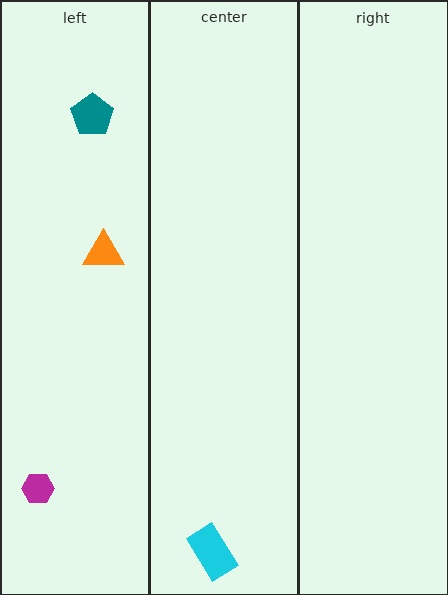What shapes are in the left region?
The orange triangle, the teal pentagon, the magenta hexagon.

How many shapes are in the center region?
1.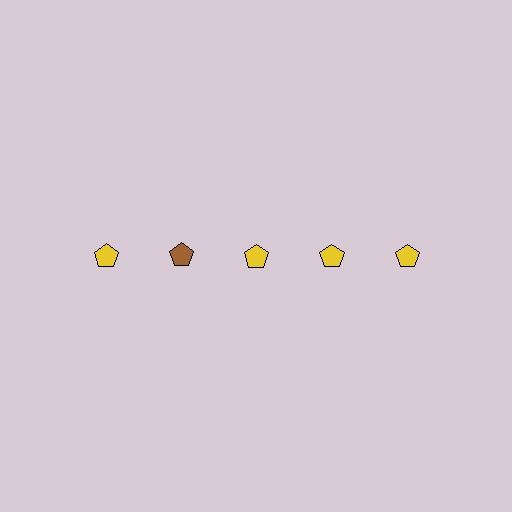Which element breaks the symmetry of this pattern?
The brown pentagon in the top row, second from left column breaks the symmetry. All other shapes are yellow pentagons.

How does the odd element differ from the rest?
It has a different color: brown instead of yellow.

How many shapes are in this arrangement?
There are 5 shapes arranged in a grid pattern.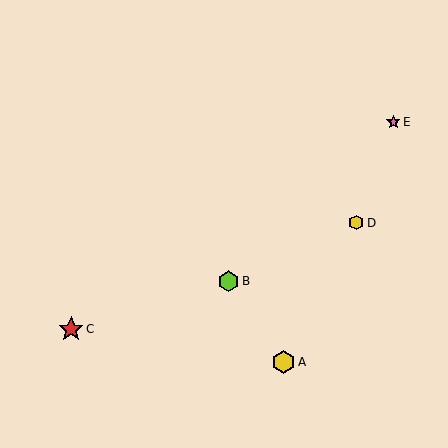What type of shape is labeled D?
Shape D is a yellow hexagon.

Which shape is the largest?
The red star (labeled C) is the largest.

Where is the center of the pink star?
The center of the pink star is at (393, 122).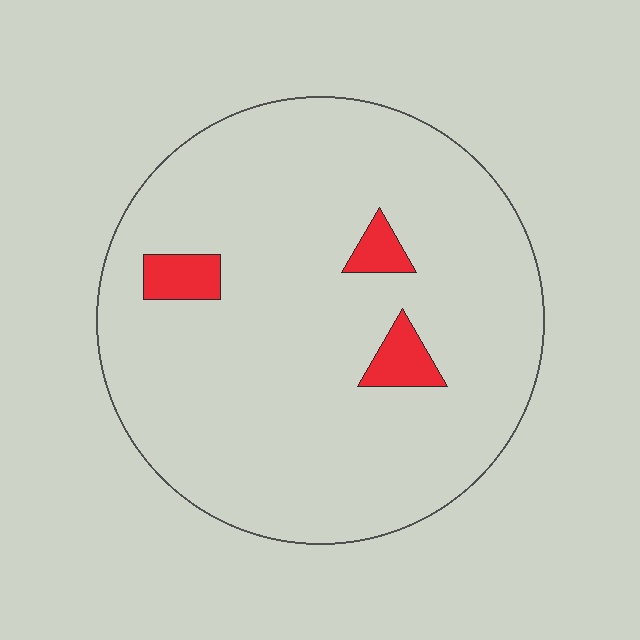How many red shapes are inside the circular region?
3.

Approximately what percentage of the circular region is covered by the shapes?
Approximately 5%.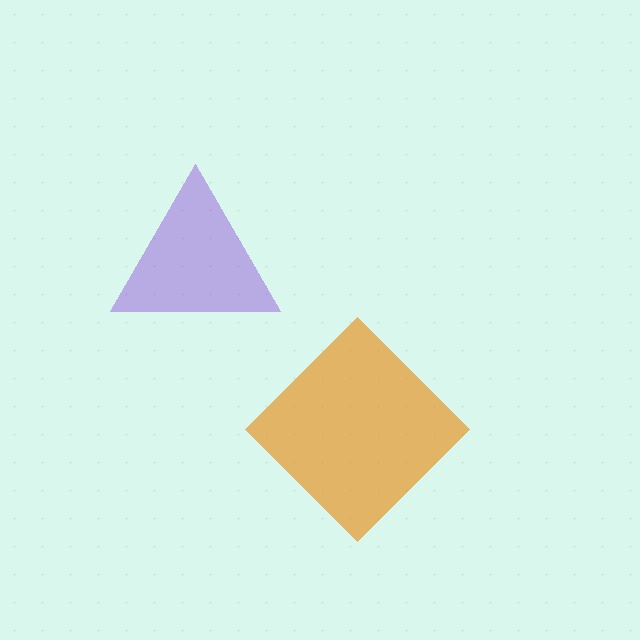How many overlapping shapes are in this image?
There are 2 overlapping shapes in the image.